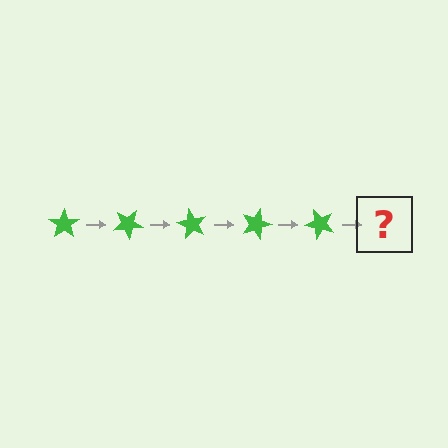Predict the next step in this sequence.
The next step is a green star rotated 150 degrees.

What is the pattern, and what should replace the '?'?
The pattern is that the star rotates 30 degrees each step. The '?' should be a green star rotated 150 degrees.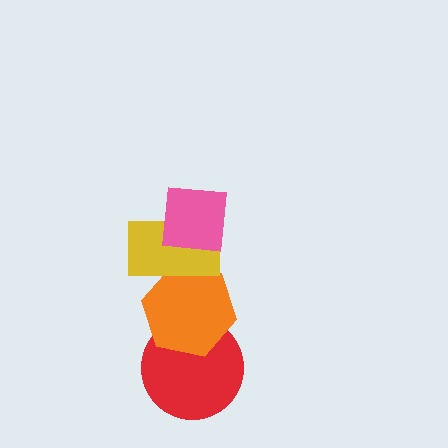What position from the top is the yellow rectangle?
The yellow rectangle is 2nd from the top.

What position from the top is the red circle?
The red circle is 4th from the top.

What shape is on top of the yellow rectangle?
The pink square is on top of the yellow rectangle.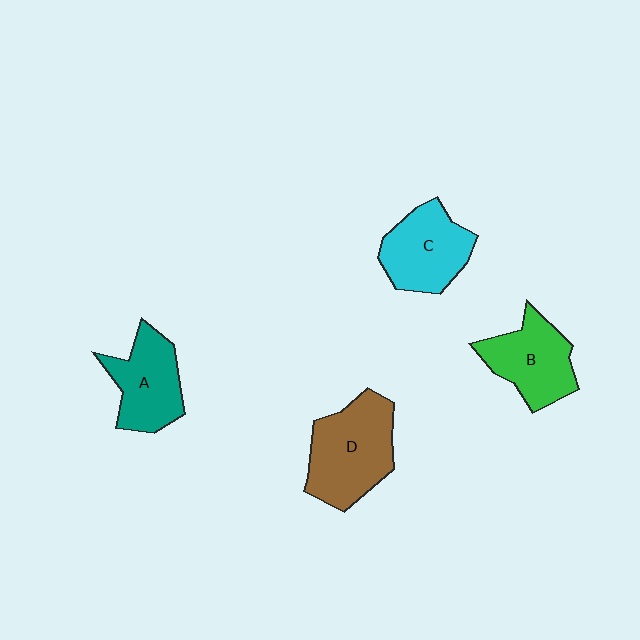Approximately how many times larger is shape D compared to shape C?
Approximately 1.2 times.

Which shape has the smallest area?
Shape A (teal).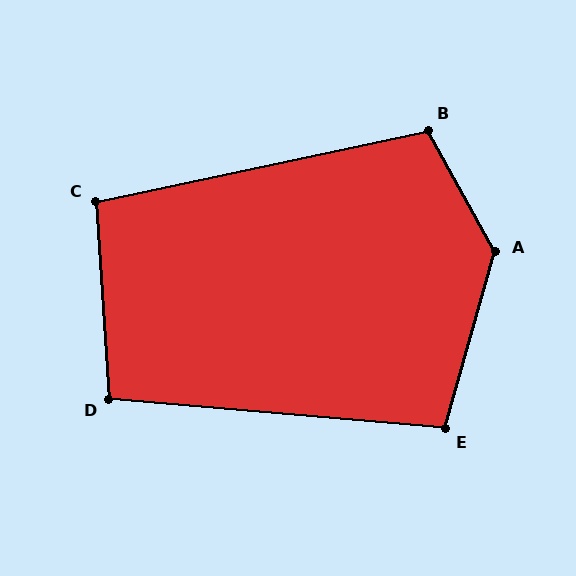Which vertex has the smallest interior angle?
C, at approximately 98 degrees.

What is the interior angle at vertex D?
Approximately 99 degrees (obtuse).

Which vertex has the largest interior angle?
A, at approximately 135 degrees.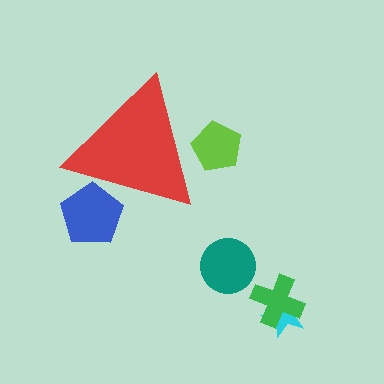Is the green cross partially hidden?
No, the green cross is fully visible.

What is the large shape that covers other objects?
A red triangle.